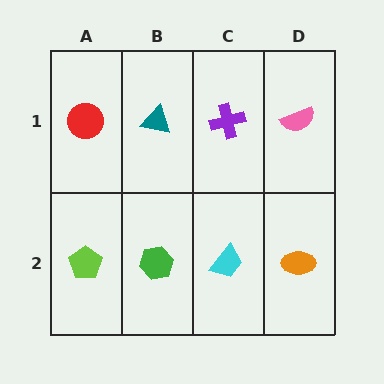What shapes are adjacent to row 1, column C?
A cyan trapezoid (row 2, column C), a teal triangle (row 1, column B), a pink semicircle (row 1, column D).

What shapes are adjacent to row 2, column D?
A pink semicircle (row 1, column D), a cyan trapezoid (row 2, column C).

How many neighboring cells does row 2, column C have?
3.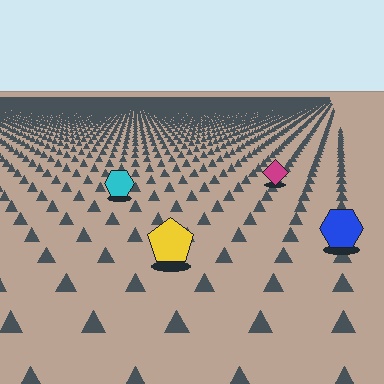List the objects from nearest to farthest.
From nearest to farthest: the yellow pentagon, the blue hexagon, the cyan hexagon, the magenta diamond.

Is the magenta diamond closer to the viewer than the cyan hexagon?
No. The cyan hexagon is closer — you can tell from the texture gradient: the ground texture is coarser near it.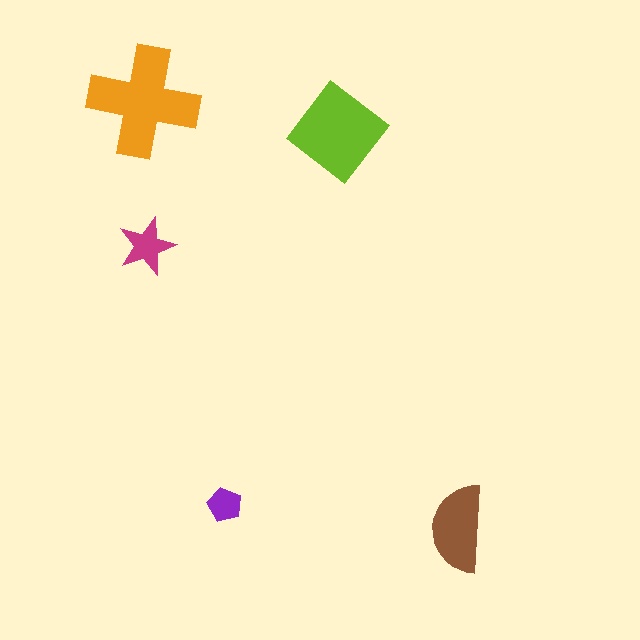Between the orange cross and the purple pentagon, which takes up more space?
The orange cross.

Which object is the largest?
The orange cross.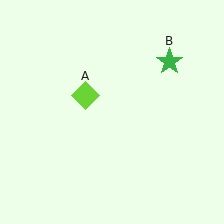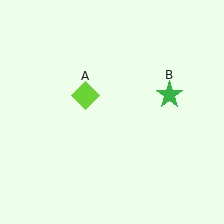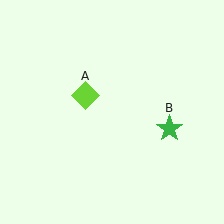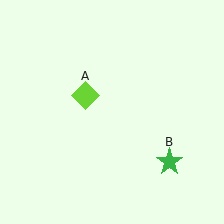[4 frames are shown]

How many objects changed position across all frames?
1 object changed position: green star (object B).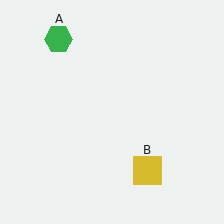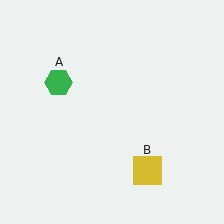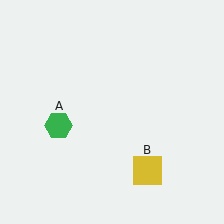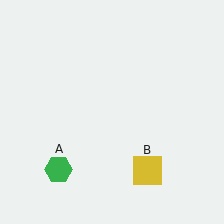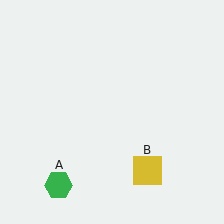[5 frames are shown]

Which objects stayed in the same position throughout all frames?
Yellow square (object B) remained stationary.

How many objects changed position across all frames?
1 object changed position: green hexagon (object A).